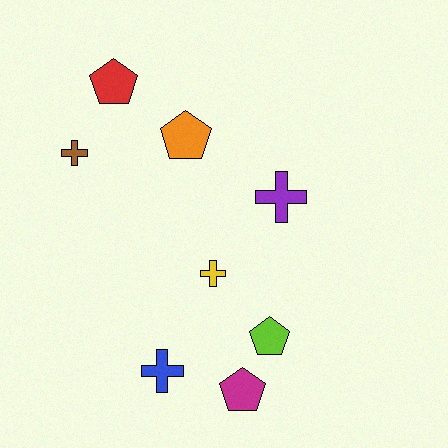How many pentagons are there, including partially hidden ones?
There are 4 pentagons.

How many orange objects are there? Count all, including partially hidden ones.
There is 1 orange object.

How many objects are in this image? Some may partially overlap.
There are 8 objects.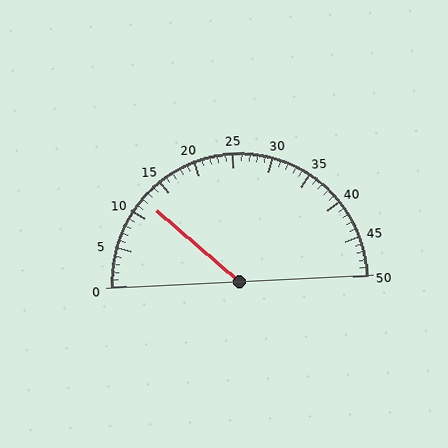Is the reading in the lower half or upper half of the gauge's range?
The reading is in the lower half of the range (0 to 50).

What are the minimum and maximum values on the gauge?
The gauge ranges from 0 to 50.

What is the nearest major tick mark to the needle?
The nearest major tick mark is 10.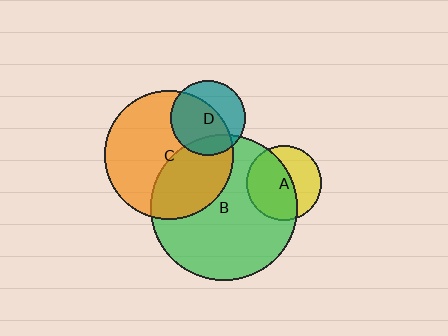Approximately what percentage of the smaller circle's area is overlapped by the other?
Approximately 60%.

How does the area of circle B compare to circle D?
Approximately 3.8 times.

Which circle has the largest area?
Circle B (green).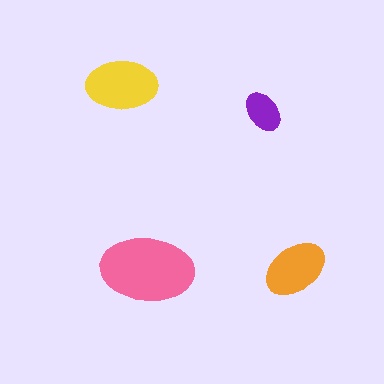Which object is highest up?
The yellow ellipse is topmost.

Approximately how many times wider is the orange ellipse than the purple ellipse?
About 1.5 times wider.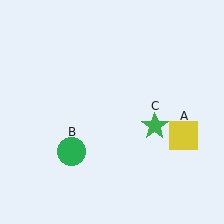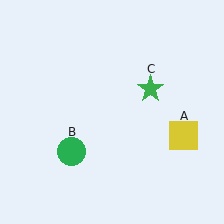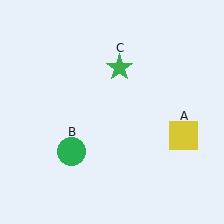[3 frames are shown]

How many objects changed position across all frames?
1 object changed position: green star (object C).